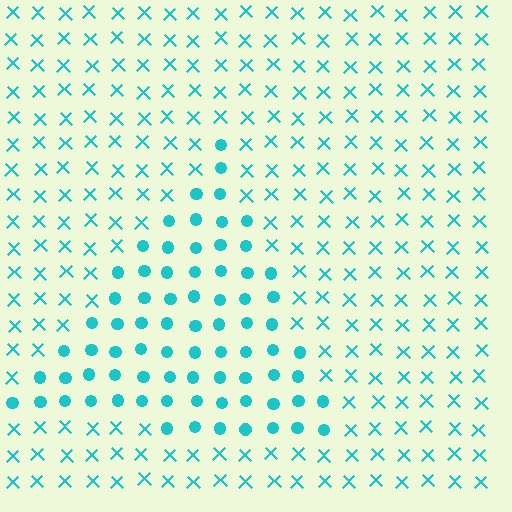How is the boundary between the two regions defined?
The boundary is defined by a change in element shape: circles inside vs. X marks outside. All elements share the same color and spacing.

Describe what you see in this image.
The image is filled with small cyan elements arranged in a uniform grid. A triangle-shaped region contains circles, while the surrounding area contains X marks. The boundary is defined purely by the change in element shape.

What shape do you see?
I see a triangle.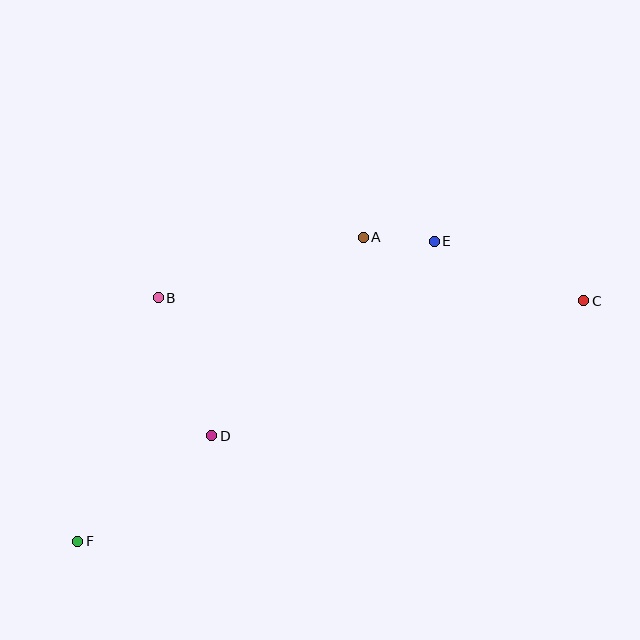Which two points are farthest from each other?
Points C and F are farthest from each other.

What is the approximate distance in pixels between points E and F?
The distance between E and F is approximately 466 pixels.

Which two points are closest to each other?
Points A and E are closest to each other.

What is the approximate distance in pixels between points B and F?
The distance between B and F is approximately 256 pixels.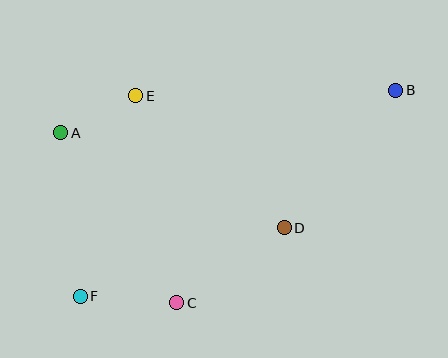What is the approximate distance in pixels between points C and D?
The distance between C and D is approximately 131 pixels.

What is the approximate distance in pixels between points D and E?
The distance between D and E is approximately 199 pixels.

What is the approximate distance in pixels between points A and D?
The distance between A and D is approximately 243 pixels.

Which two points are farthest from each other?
Points B and F are farthest from each other.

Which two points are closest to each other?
Points A and E are closest to each other.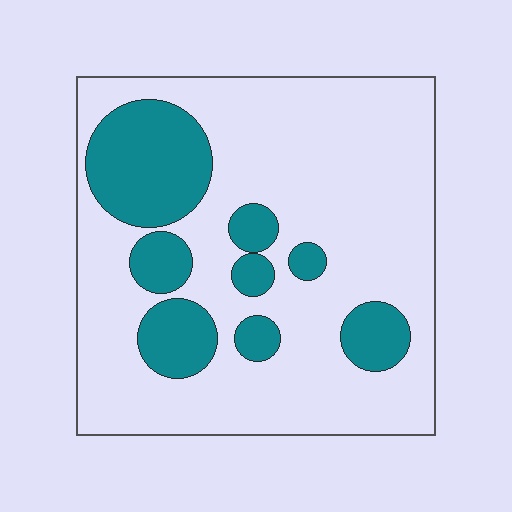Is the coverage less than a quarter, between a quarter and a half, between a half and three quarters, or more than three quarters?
Less than a quarter.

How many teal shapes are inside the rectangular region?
8.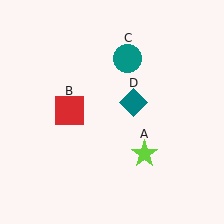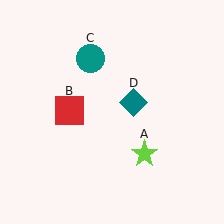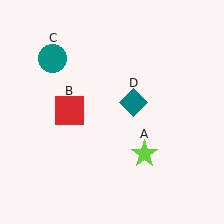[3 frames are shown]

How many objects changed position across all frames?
1 object changed position: teal circle (object C).